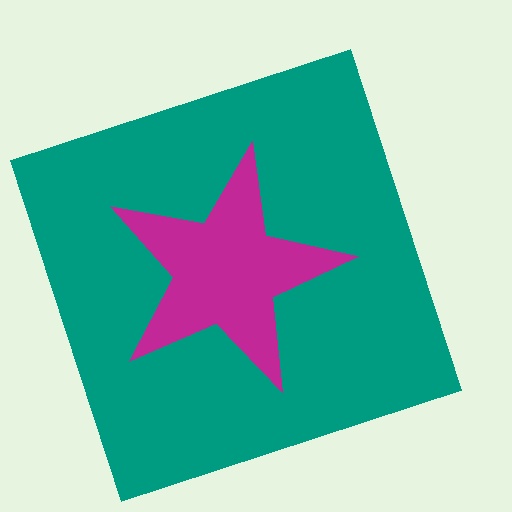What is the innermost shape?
The magenta star.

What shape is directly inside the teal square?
The magenta star.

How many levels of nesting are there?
2.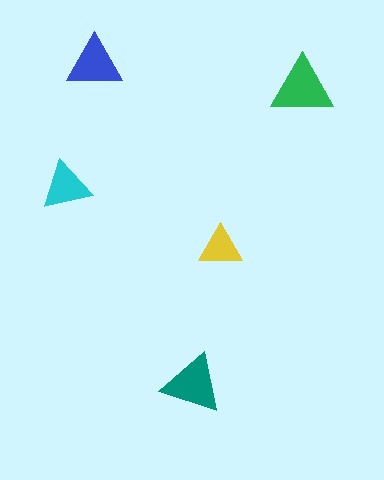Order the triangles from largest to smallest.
the green one, the teal one, the blue one, the cyan one, the yellow one.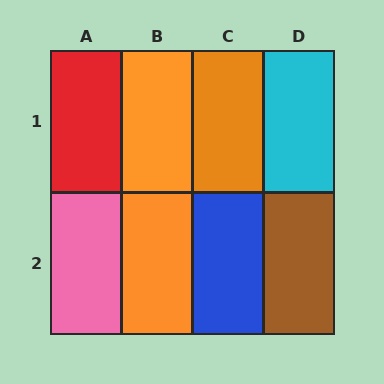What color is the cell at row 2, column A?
Pink.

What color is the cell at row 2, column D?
Brown.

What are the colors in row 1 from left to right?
Red, orange, orange, cyan.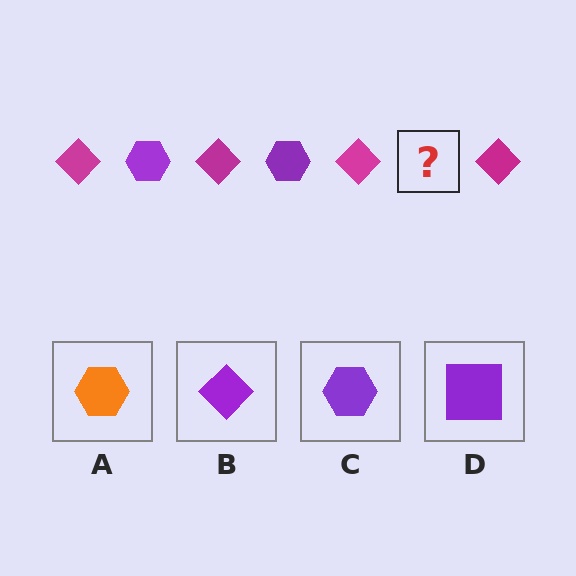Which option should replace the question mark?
Option C.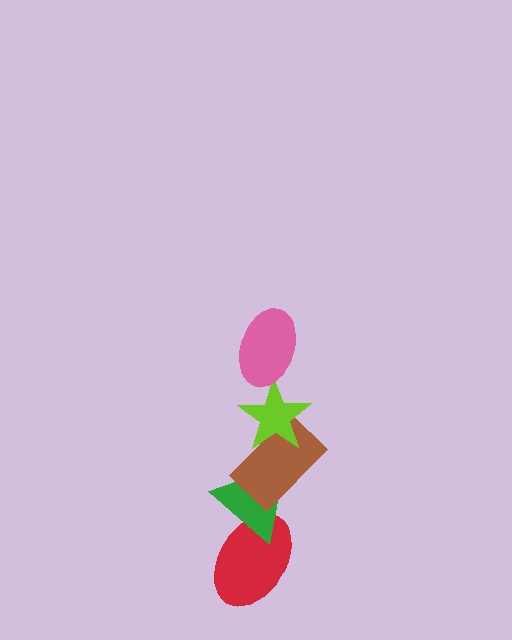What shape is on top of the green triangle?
The brown rectangle is on top of the green triangle.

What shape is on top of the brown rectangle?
The lime star is on top of the brown rectangle.